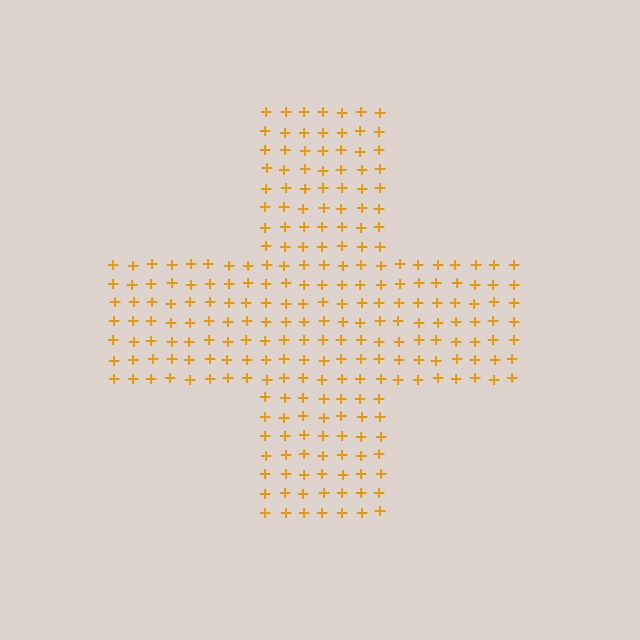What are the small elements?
The small elements are plus signs.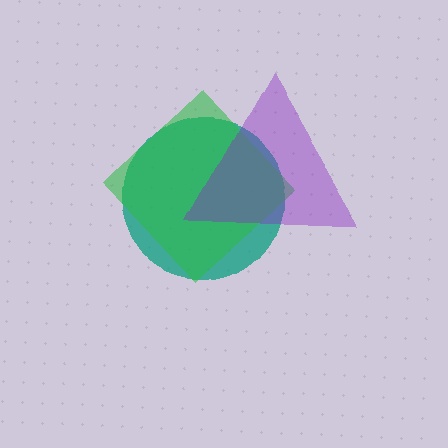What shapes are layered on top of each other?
The layered shapes are: a teal circle, a green diamond, a purple triangle.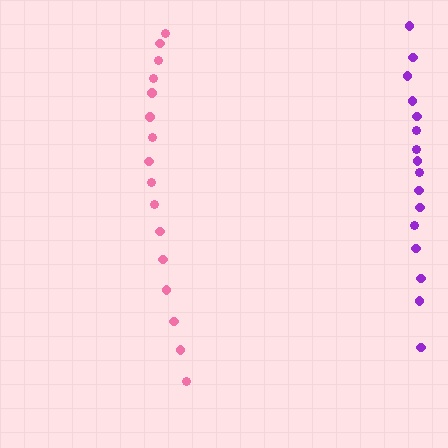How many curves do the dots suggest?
There are 2 distinct paths.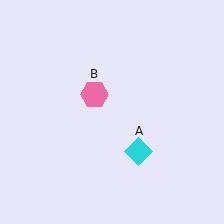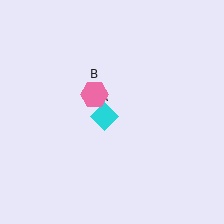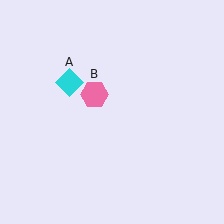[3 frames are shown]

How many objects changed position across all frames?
1 object changed position: cyan diamond (object A).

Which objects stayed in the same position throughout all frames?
Pink hexagon (object B) remained stationary.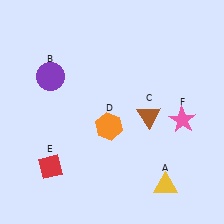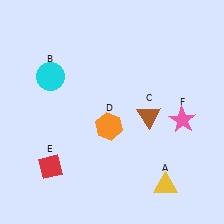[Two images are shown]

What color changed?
The circle (B) changed from purple in Image 1 to cyan in Image 2.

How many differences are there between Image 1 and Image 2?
There is 1 difference between the two images.